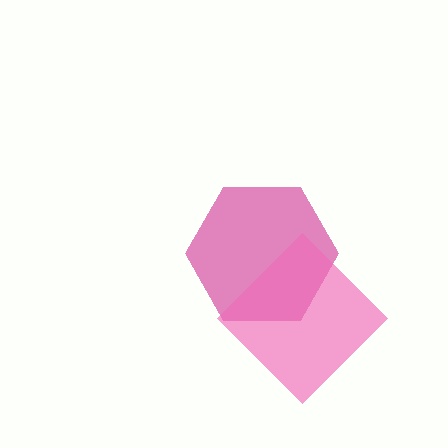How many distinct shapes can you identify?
There are 2 distinct shapes: a magenta hexagon, a pink diamond.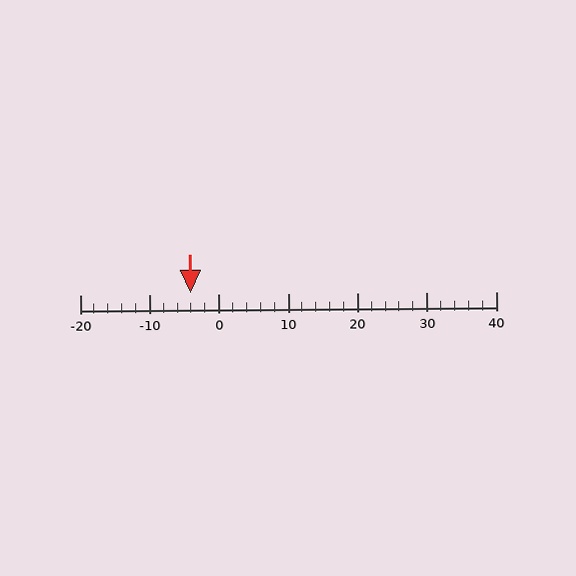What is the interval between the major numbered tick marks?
The major tick marks are spaced 10 units apart.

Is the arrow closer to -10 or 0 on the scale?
The arrow is closer to 0.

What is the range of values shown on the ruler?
The ruler shows values from -20 to 40.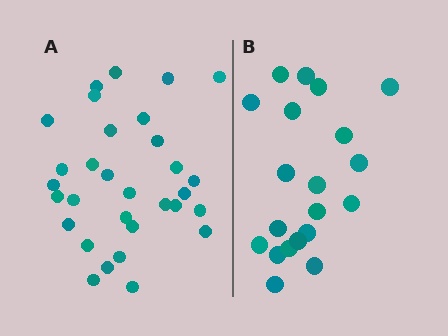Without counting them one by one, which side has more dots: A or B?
Region A (the left region) has more dots.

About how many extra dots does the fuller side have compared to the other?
Region A has roughly 12 or so more dots than region B.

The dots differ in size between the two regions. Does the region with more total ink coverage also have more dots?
No. Region B has more total ink coverage because its dots are larger, but region A actually contains more individual dots. Total area can be misleading — the number of items is what matters here.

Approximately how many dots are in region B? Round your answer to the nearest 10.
About 20 dots.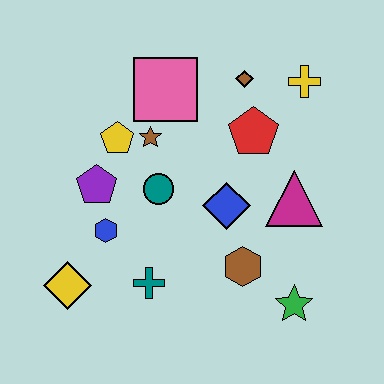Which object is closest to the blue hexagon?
The purple pentagon is closest to the blue hexagon.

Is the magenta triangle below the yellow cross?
Yes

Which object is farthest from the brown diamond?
The yellow diamond is farthest from the brown diamond.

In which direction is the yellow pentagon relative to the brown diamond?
The yellow pentagon is to the left of the brown diamond.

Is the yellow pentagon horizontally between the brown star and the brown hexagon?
No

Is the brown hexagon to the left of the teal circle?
No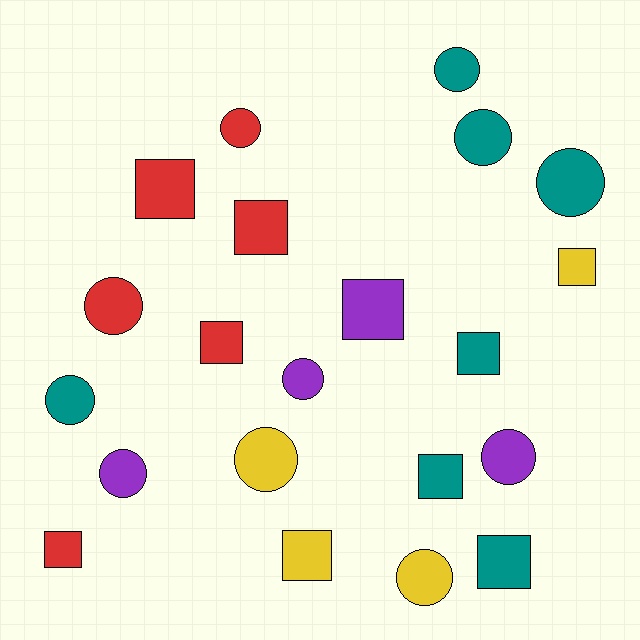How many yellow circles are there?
There are 2 yellow circles.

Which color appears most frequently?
Teal, with 7 objects.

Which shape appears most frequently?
Circle, with 11 objects.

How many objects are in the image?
There are 21 objects.